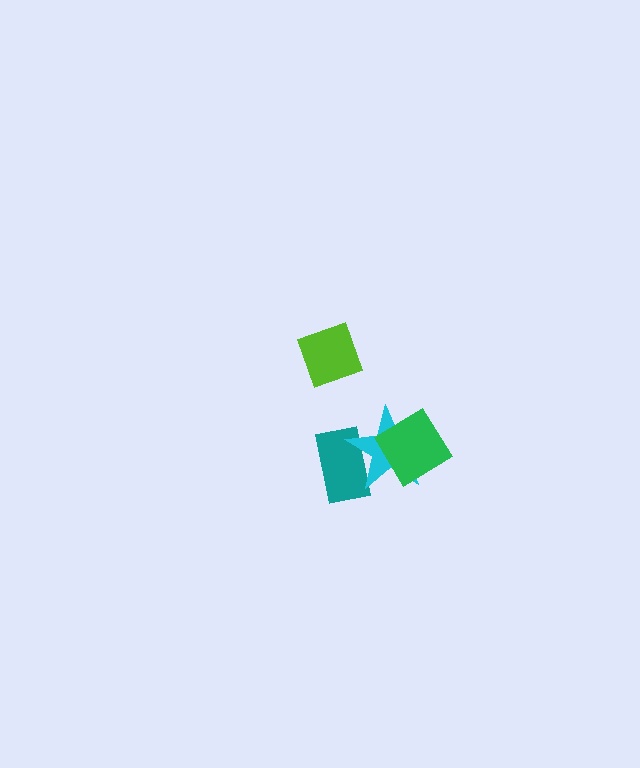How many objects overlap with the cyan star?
2 objects overlap with the cyan star.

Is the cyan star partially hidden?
Yes, it is partially covered by another shape.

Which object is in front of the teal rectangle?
The cyan star is in front of the teal rectangle.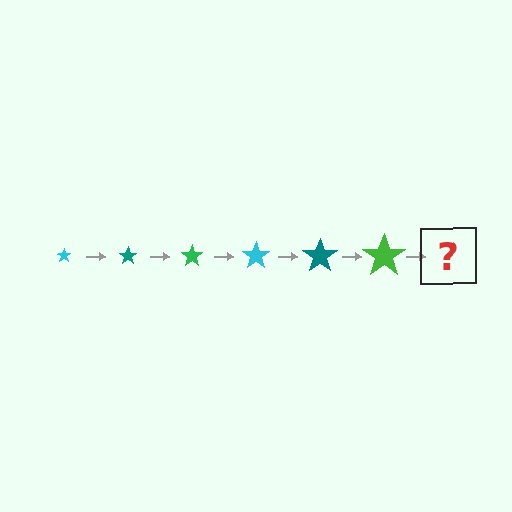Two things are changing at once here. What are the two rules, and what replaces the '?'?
The two rules are that the star grows larger each step and the color cycles through cyan, teal, and green. The '?' should be a cyan star, larger than the previous one.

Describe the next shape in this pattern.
It should be a cyan star, larger than the previous one.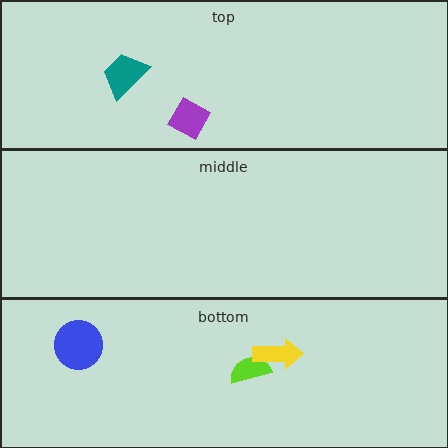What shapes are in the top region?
The teal trapezoid, the purple diamond.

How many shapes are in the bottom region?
3.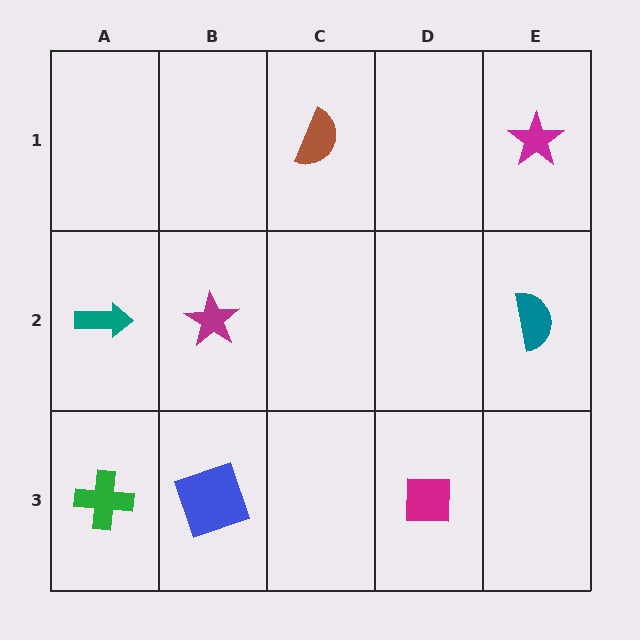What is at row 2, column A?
A teal arrow.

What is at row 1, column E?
A magenta star.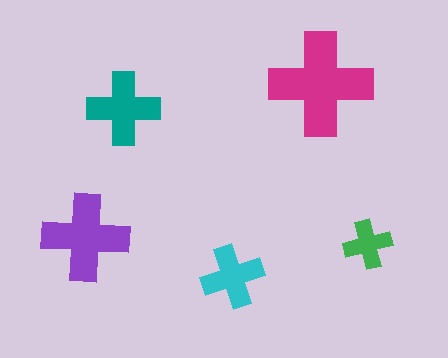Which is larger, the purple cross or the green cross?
The purple one.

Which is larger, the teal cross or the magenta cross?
The magenta one.